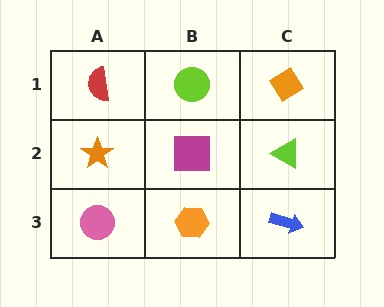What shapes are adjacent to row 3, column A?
An orange star (row 2, column A), an orange hexagon (row 3, column B).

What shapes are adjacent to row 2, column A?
A red semicircle (row 1, column A), a pink circle (row 3, column A), a magenta square (row 2, column B).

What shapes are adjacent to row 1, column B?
A magenta square (row 2, column B), a red semicircle (row 1, column A), an orange diamond (row 1, column C).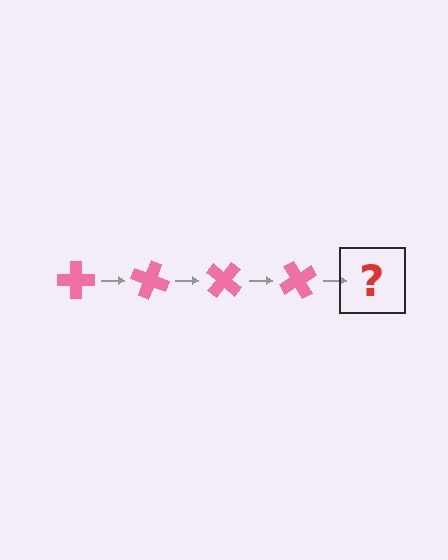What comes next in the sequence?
The next element should be a pink cross rotated 80 degrees.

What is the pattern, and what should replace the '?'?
The pattern is that the cross rotates 20 degrees each step. The '?' should be a pink cross rotated 80 degrees.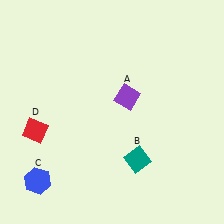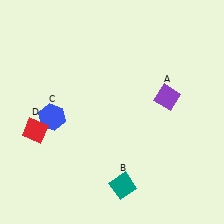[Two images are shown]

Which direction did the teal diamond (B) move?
The teal diamond (B) moved down.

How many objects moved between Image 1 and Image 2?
3 objects moved between the two images.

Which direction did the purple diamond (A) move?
The purple diamond (A) moved right.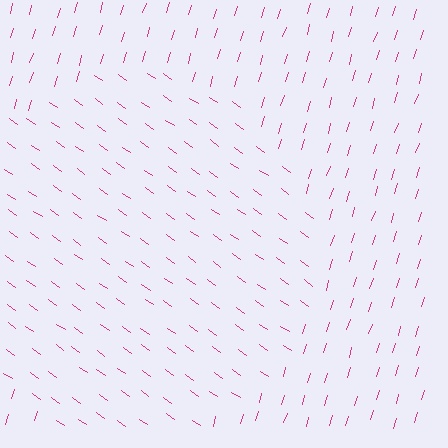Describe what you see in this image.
The image is filled with small magenta line segments. A circle region in the image has lines oriented differently from the surrounding lines, creating a visible texture boundary.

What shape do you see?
I see a circle.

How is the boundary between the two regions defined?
The boundary is defined purely by a change in line orientation (approximately 72 degrees difference). All lines are the same color and thickness.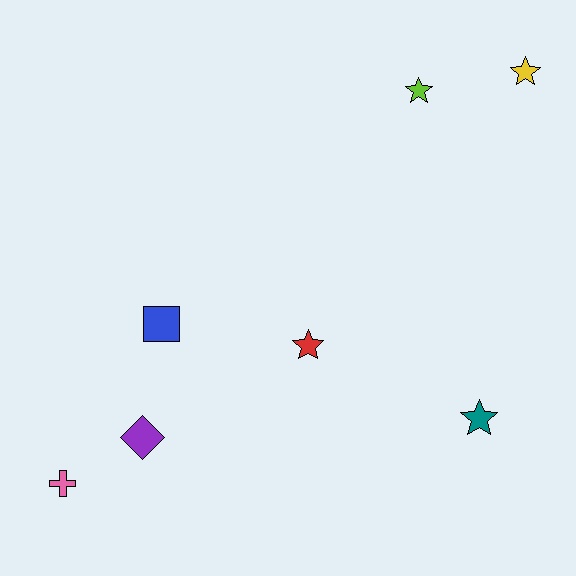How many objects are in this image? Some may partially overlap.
There are 7 objects.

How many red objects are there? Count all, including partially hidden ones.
There is 1 red object.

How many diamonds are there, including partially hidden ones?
There is 1 diamond.